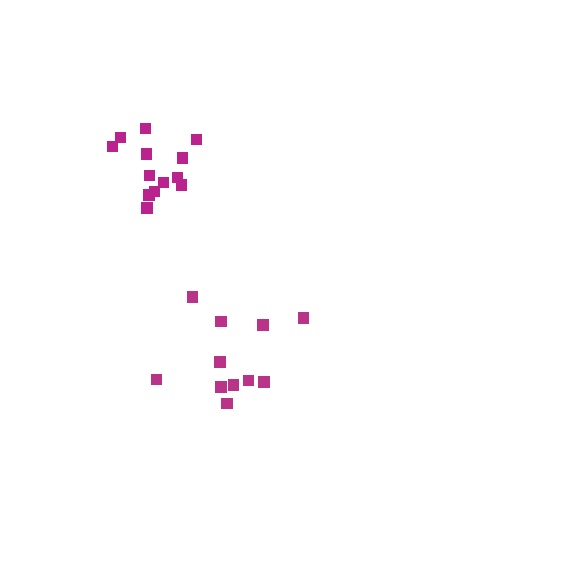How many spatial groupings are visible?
There are 2 spatial groupings.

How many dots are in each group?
Group 1: 13 dots, Group 2: 11 dots (24 total).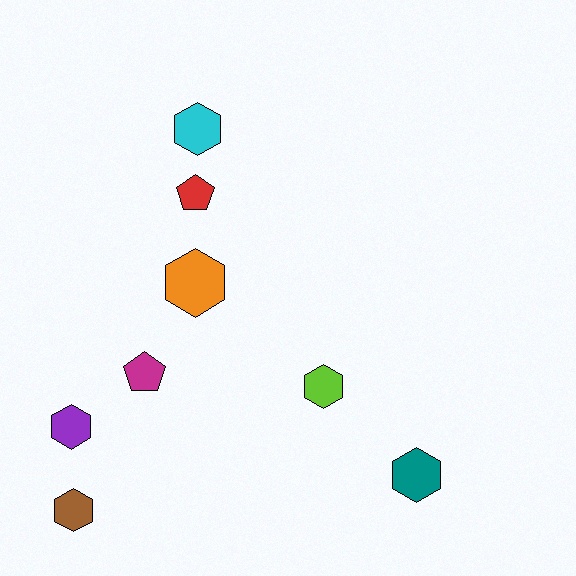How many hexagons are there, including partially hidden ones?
There are 6 hexagons.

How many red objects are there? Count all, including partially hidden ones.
There is 1 red object.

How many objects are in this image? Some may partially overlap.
There are 8 objects.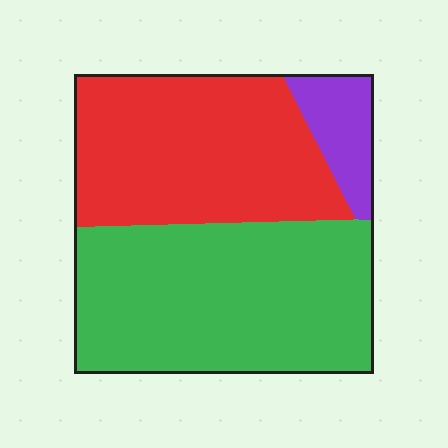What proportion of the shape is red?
Red covers 41% of the shape.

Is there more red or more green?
Green.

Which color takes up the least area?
Purple, at roughly 10%.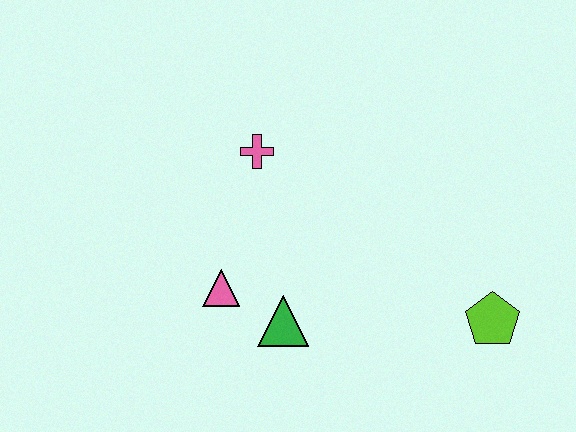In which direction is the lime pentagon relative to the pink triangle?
The lime pentagon is to the right of the pink triangle.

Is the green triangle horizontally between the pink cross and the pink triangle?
No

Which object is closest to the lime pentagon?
The green triangle is closest to the lime pentagon.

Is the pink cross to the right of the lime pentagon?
No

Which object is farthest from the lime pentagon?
The pink cross is farthest from the lime pentagon.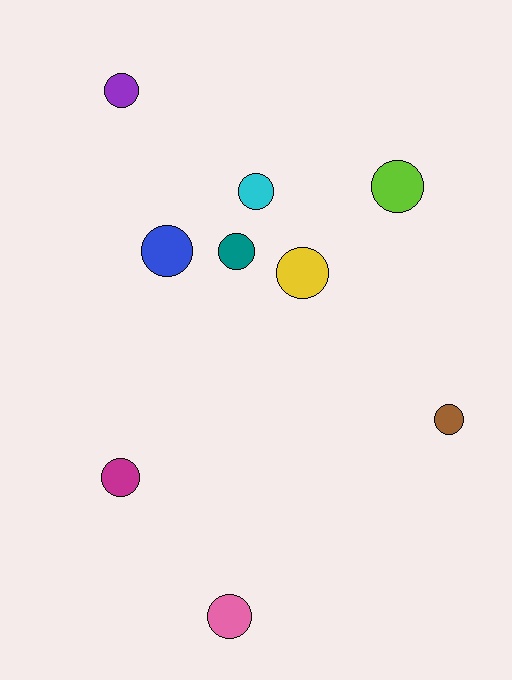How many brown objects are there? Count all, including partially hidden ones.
There is 1 brown object.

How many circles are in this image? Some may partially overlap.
There are 9 circles.